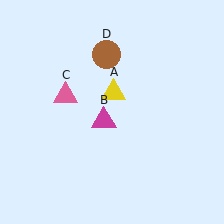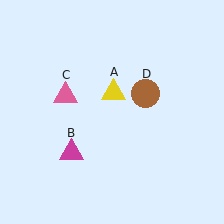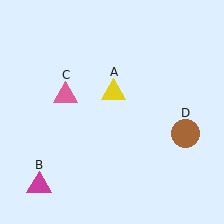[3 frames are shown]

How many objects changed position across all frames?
2 objects changed position: magenta triangle (object B), brown circle (object D).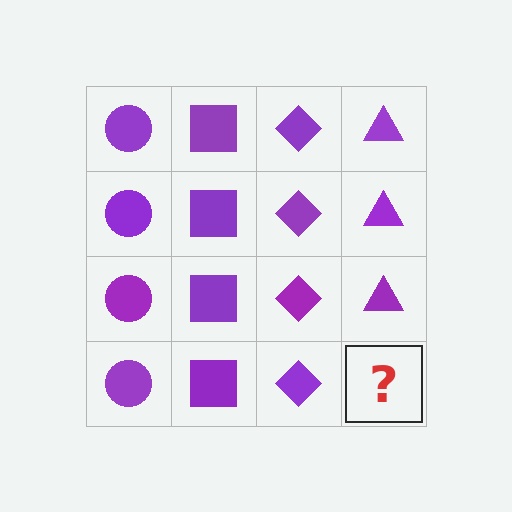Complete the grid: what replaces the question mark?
The question mark should be replaced with a purple triangle.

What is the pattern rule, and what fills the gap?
The rule is that each column has a consistent shape. The gap should be filled with a purple triangle.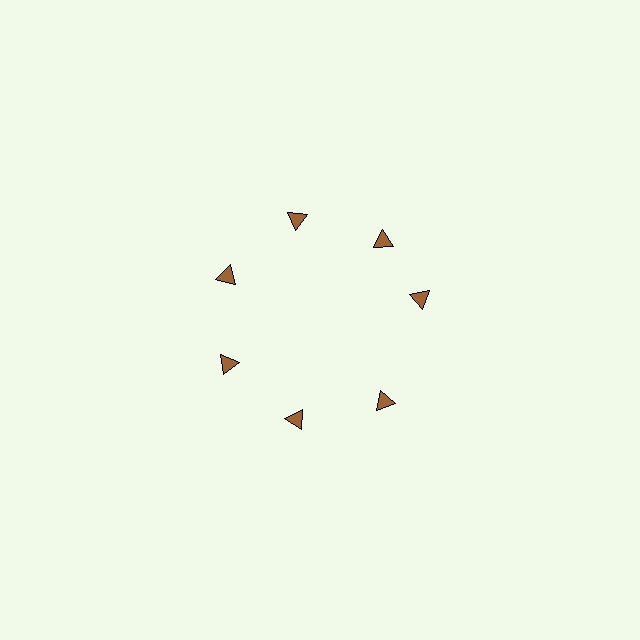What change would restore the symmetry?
The symmetry would be restored by rotating it back into even spacing with its neighbors so that all 7 triangles sit at equal angles and equal distance from the center.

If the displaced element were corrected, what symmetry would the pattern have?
It would have 7-fold rotational symmetry — the pattern would map onto itself every 51 degrees.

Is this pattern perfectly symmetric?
No. The 7 brown triangles are arranged in a ring, but one element near the 3 o'clock position is rotated out of alignment along the ring, breaking the 7-fold rotational symmetry.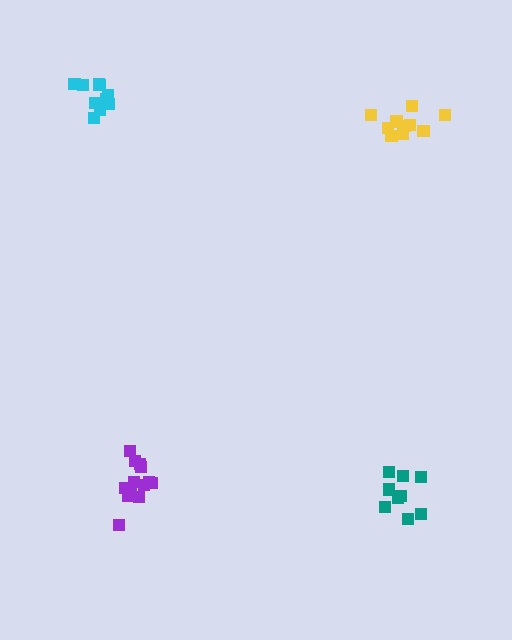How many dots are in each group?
Group 1: 10 dots, Group 2: 14 dots, Group 3: 9 dots, Group 4: 10 dots (43 total).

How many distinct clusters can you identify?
There are 4 distinct clusters.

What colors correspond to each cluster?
The clusters are colored: yellow, purple, teal, cyan.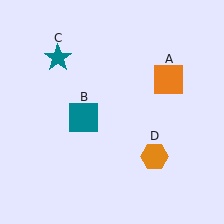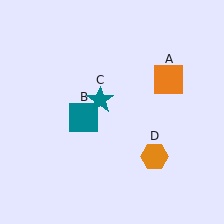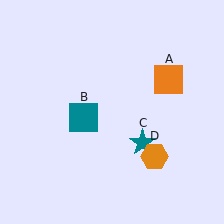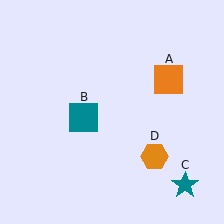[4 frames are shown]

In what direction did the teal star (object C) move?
The teal star (object C) moved down and to the right.